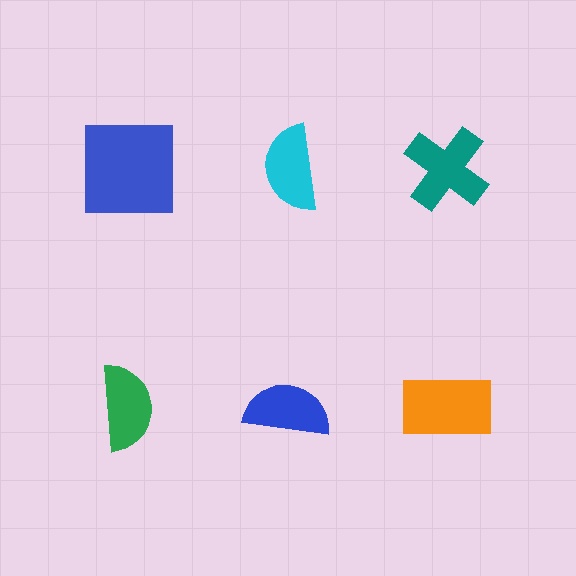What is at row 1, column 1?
A blue square.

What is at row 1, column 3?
A teal cross.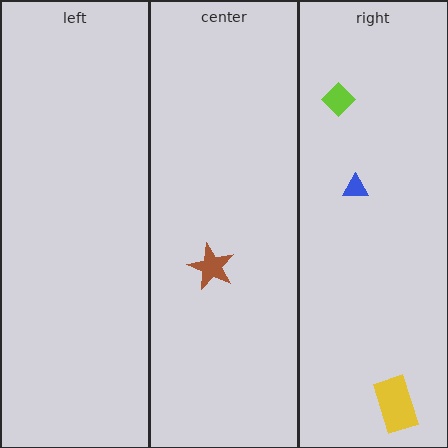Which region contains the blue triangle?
The right region.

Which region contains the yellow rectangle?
The right region.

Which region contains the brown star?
The center region.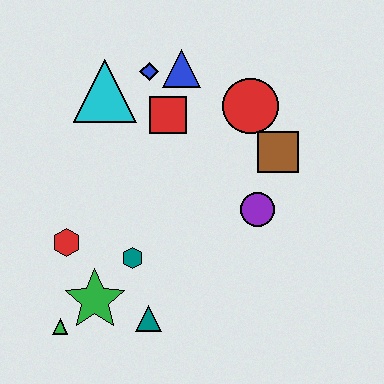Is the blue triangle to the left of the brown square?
Yes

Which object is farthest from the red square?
The green triangle is farthest from the red square.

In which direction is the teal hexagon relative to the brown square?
The teal hexagon is to the left of the brown square.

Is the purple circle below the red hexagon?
No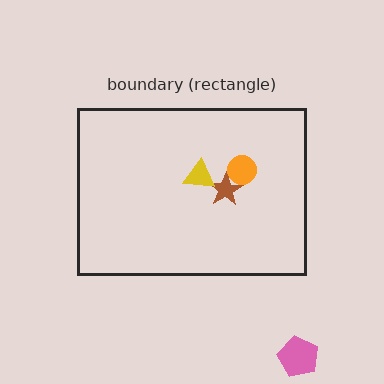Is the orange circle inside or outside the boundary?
Inside.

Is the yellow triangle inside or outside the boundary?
Inside.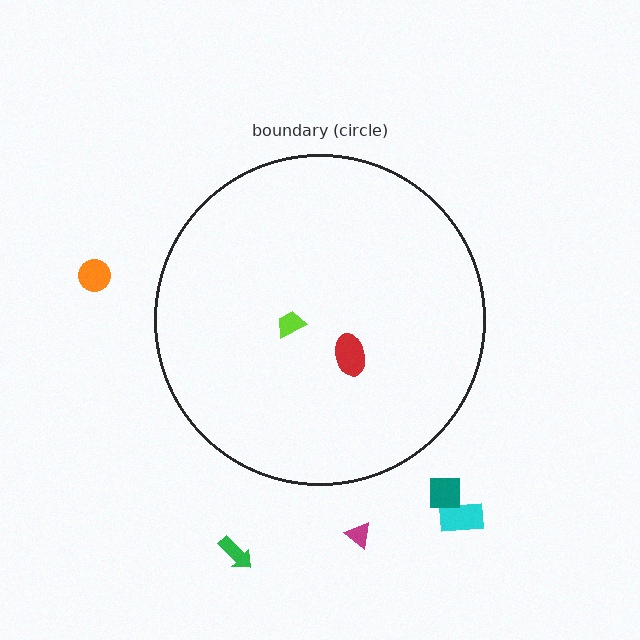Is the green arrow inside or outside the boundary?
Outside.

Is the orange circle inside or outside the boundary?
Outside.